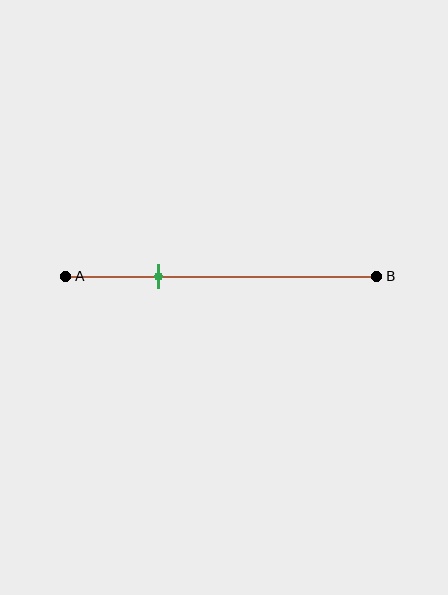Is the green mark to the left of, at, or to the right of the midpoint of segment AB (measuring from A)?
The green mark is to the left of the midpoint of segment AB.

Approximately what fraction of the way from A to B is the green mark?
The green mark is approximately 30% of the way from A to B.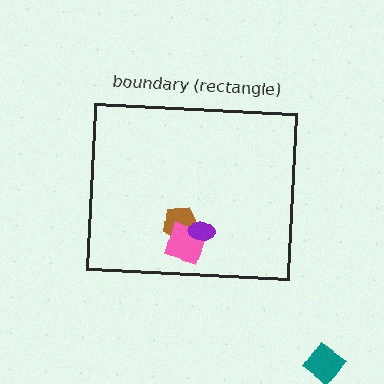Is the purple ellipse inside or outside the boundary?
Inside.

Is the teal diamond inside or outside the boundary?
Outside.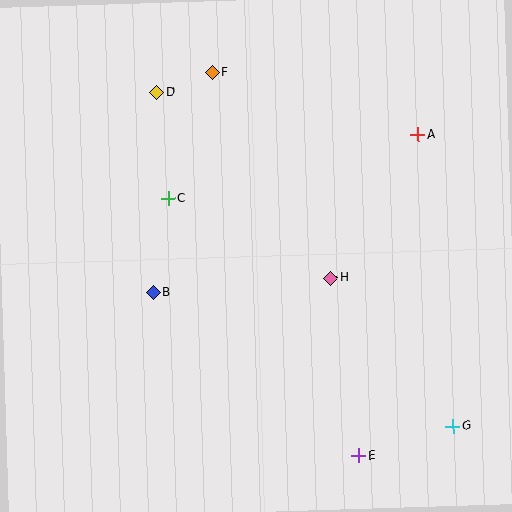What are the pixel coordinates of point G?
Point G is at (453, 426).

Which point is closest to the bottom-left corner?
Point B is closest to the bottom-left corner.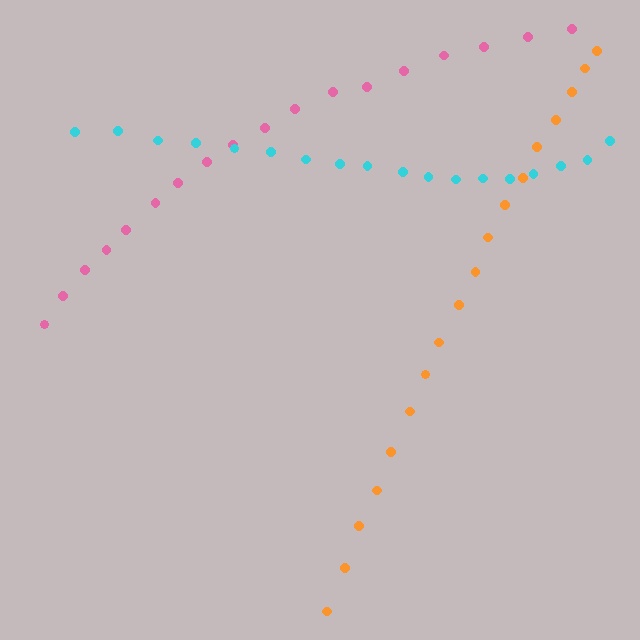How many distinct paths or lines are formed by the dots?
There are 3 distinct paths.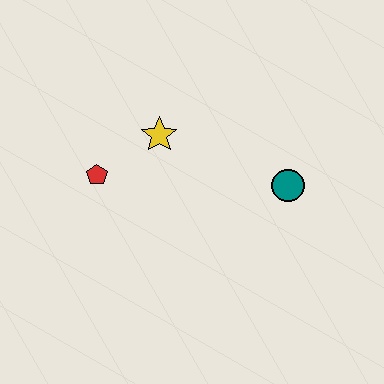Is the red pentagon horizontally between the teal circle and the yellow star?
No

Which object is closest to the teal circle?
The yellow star is closest to the teal circle.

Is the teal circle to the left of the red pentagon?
No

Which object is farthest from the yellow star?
The teal circle is farthest from the yellow star.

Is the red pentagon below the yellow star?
Yes